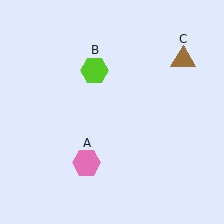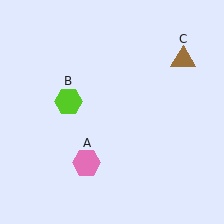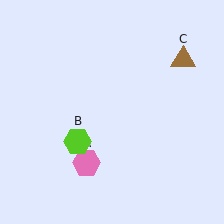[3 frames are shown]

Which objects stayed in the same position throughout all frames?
Pink hexagon (object A) and brown triangle (object C) remained stationary.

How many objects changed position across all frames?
1 object changed position: lime hexagon (object B).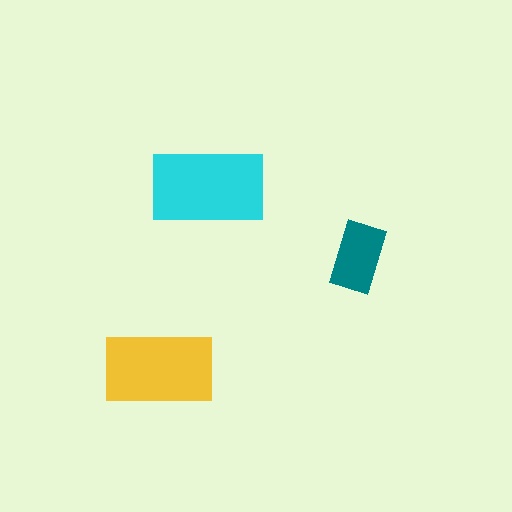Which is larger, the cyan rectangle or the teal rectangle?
The cyan one.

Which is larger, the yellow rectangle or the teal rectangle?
The yellow one.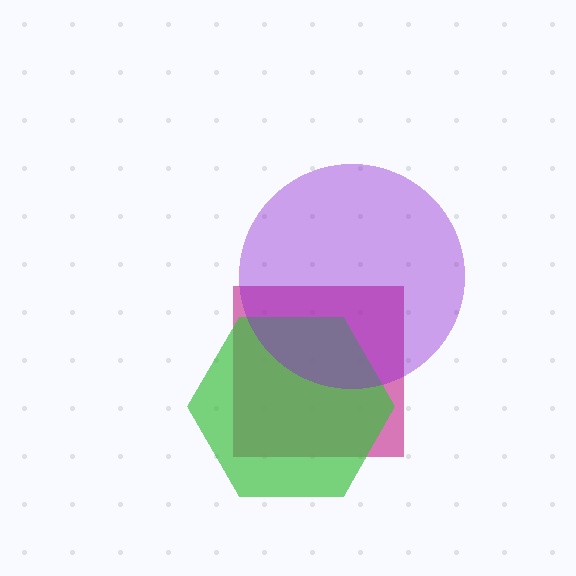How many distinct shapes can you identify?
There are 3 distinct shapes: a magenta square, a green hexagon, a purple circle.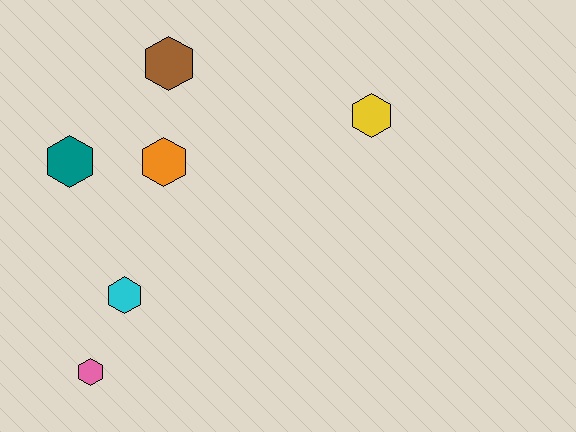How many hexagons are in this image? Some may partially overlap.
There are 6 hexagons.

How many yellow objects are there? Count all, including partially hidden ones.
There is 1 yellow object.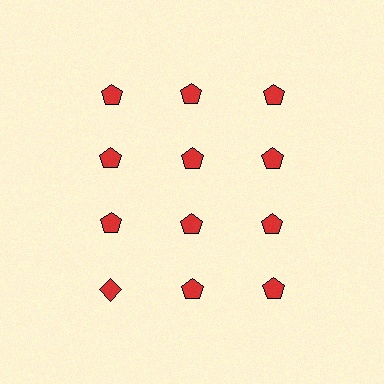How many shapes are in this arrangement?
There are 12 shapes arranged in a grid pattern.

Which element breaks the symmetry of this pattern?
The red diamond in the fourth row, leftmost column breaks the symmetry. All other shapes are red pentagons.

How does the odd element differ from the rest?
It has a different shape: diamond instead of pentagon.